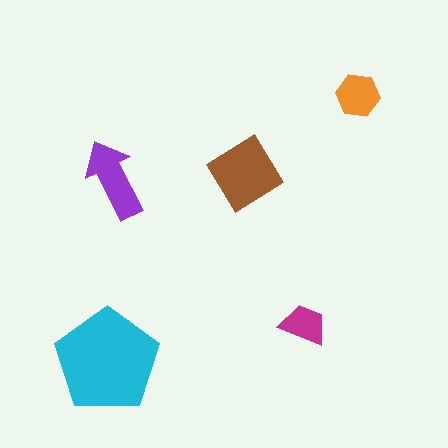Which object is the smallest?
The magenta trapezoid.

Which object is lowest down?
The cyan pentagon is bottommost.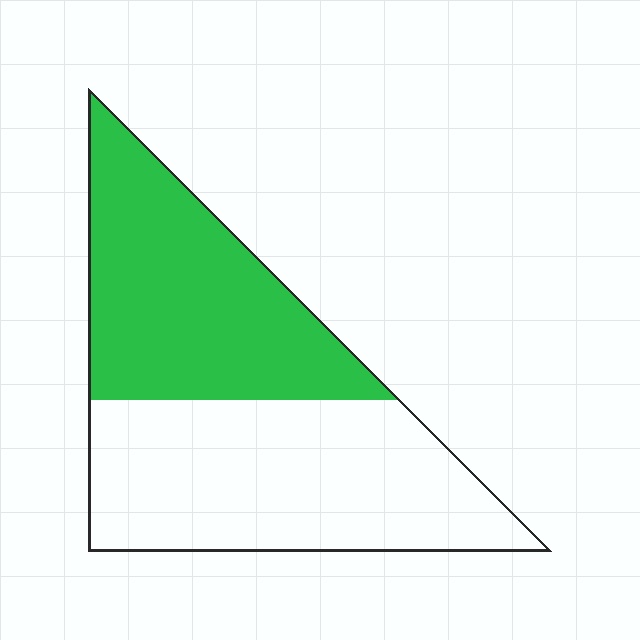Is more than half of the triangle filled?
No.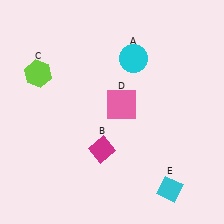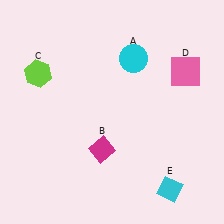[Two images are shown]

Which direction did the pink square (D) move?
The pink square (D) moved right.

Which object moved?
The pink square (D) moved right.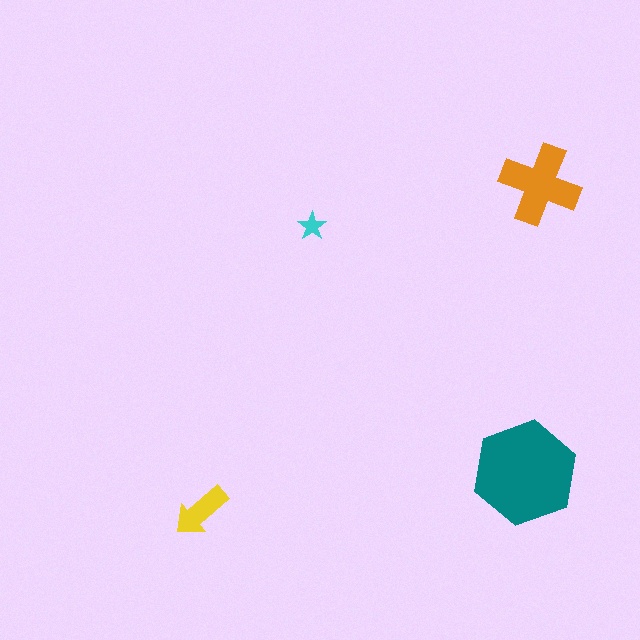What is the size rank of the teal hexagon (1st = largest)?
1st.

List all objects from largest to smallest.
The teal hexagon, the orange cross, the yellow arrow, the cyan star.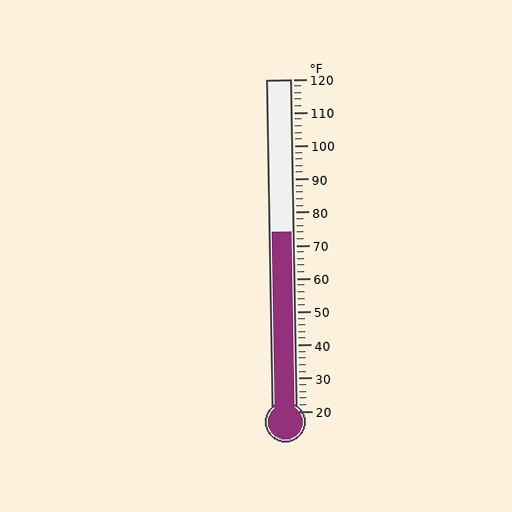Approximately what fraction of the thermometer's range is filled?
The thermometer is filled to approximately 55% of its range.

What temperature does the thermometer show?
The thermometer shows approximately 74°F.